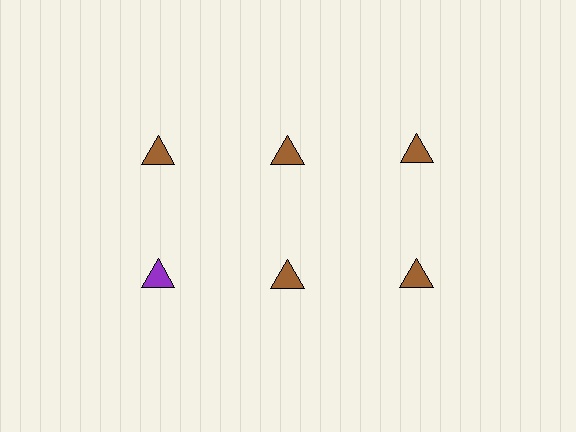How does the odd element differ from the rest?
It has a different color: purple instead of brown.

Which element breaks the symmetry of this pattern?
The purple triangle in the second row, leftmost column breaks the symmetry. All other shapes are brown triangles.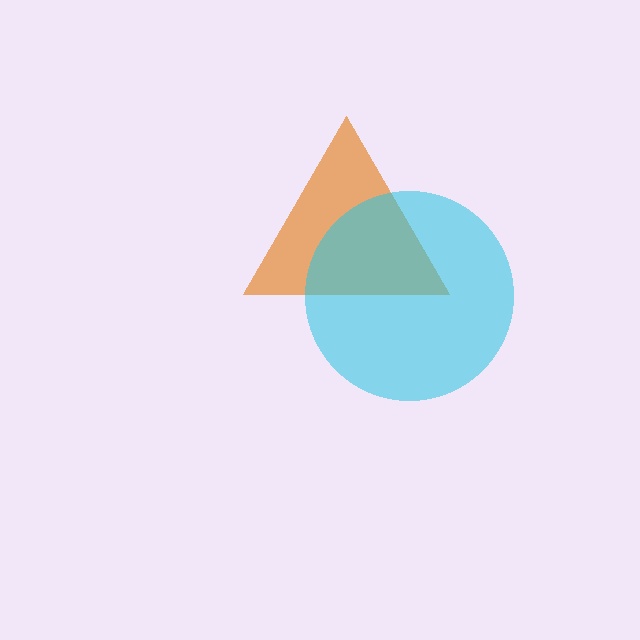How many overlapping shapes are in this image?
There are 2 overlapping shapes in the image.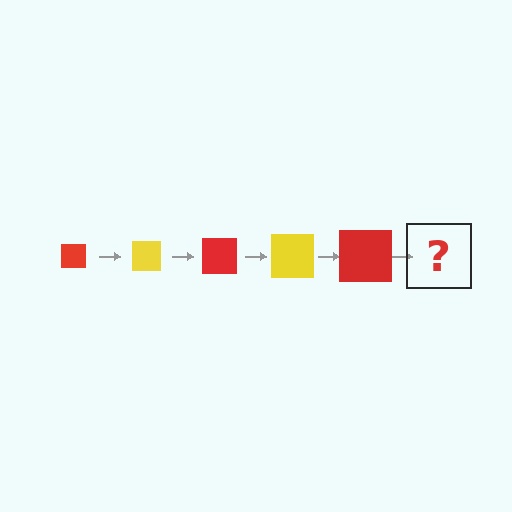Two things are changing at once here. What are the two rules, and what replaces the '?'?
The two rules are that the square grows larger each step and the color cycles through red and yellow. The '?' should be a yellow square, larger than the previous one.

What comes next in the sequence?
The next element should be a yellow square, larger than the previous one.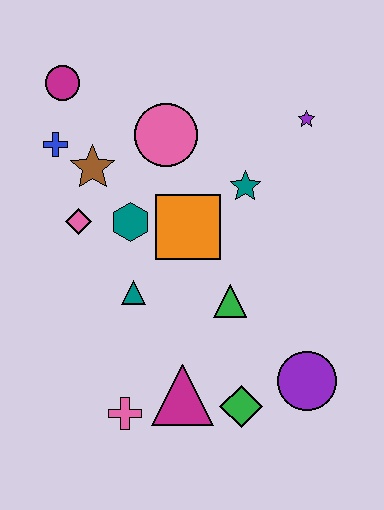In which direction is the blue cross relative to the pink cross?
The blue cross is above the pink cross.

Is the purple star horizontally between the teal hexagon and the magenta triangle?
No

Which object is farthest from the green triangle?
The magenta circle is farthest from the green triangle.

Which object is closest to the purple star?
The teal star is closest to the purple star.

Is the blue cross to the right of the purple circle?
No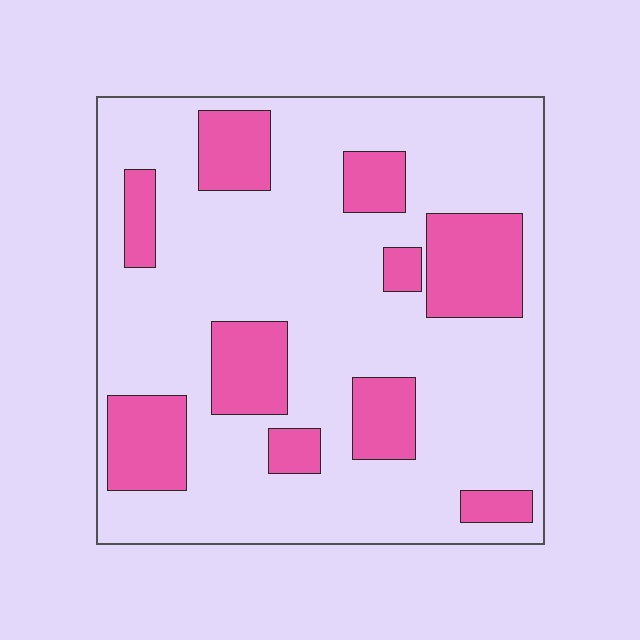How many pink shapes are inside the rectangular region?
10.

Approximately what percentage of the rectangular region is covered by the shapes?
Approximately 25%.